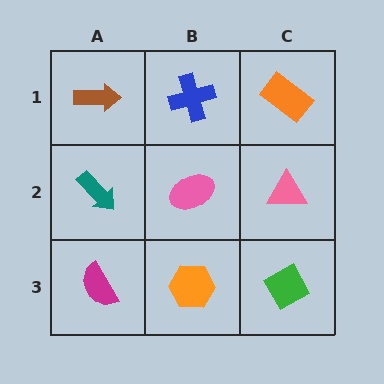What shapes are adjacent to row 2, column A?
A brown arrow (row 1, column A), a magenta semicircle (row 3, column A), a pink ellipse (row 2, column B).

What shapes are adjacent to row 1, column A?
A teal arrow (row 2, column A), a blue cross (row 1, column B).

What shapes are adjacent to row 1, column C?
A pink triangle (row 2, column C), a blue cross (row 1, column B).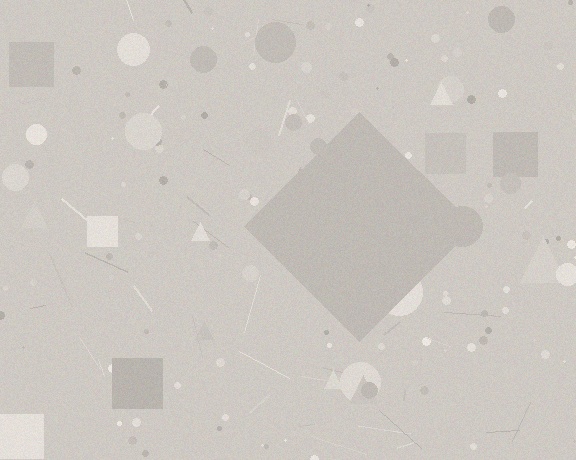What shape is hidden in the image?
A diamond is hidden in the image.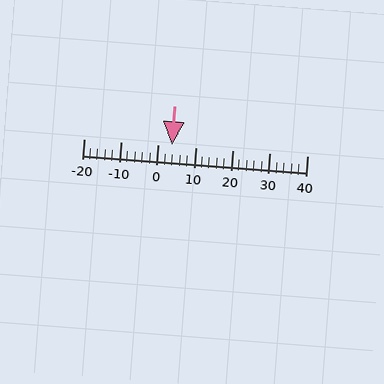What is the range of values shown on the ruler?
The ruler shows values from -20 to 40.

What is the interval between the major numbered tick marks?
The major tick marks are spaced 10 units apart.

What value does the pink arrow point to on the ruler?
The pink arrow points to approximately 4.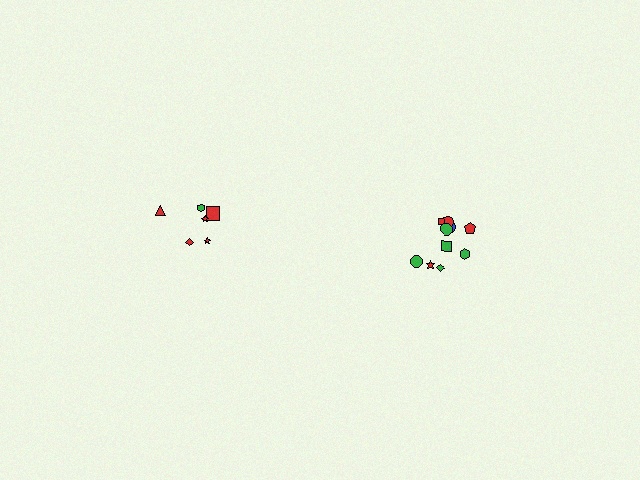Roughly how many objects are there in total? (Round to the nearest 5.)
Roughly 15 objects in total.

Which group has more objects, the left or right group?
The right group.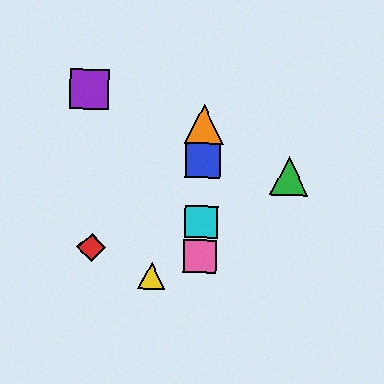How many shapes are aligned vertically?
4 shapes (the blue square, the orange triangle, the cyan square, the pink square) are aligned vertically.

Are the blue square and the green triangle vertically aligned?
No, the blue square is at x≈203 and the green triangle is at x≈289.